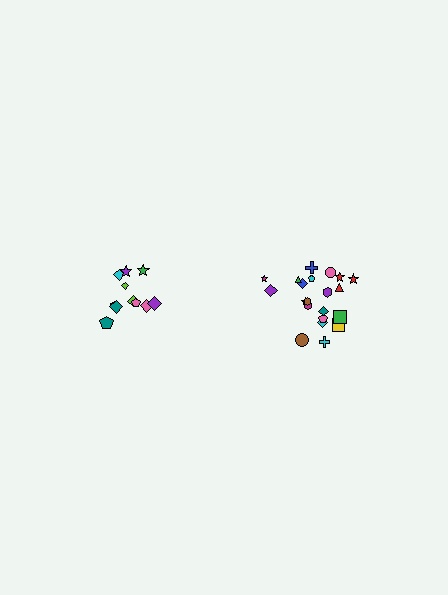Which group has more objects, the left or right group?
The right group.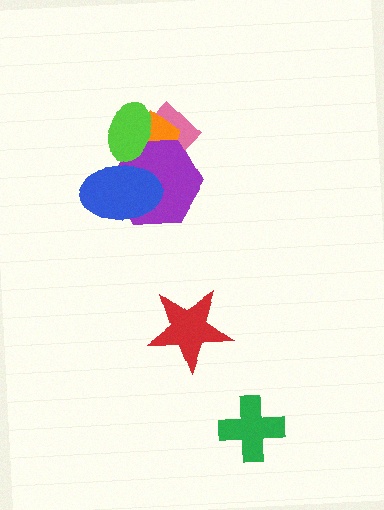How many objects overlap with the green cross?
0 objects overlap with the green cross.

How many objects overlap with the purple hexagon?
4 objects overlap with the purple hexagon.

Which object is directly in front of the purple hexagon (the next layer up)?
The blue ellipse is directly in front of the purple hexagon.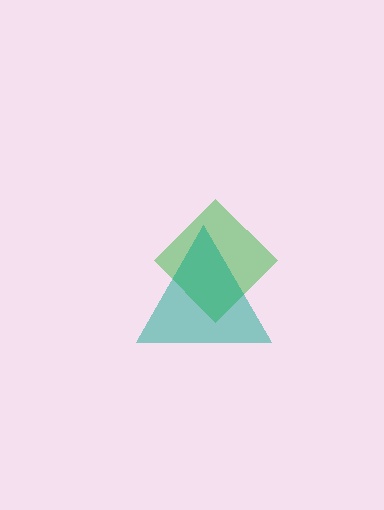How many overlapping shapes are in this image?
There are 2 overlapping shapes in the image.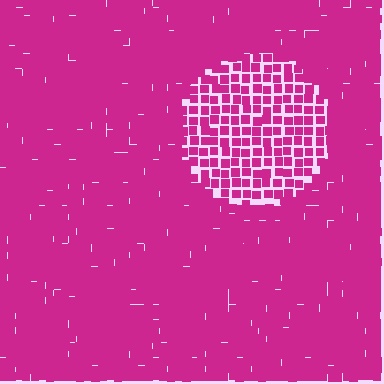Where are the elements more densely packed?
The elements are more densely packed outside the circle boundary.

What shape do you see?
I see a circle.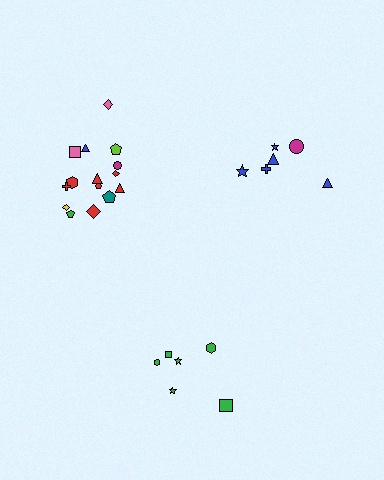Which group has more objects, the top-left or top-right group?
The top-left group.